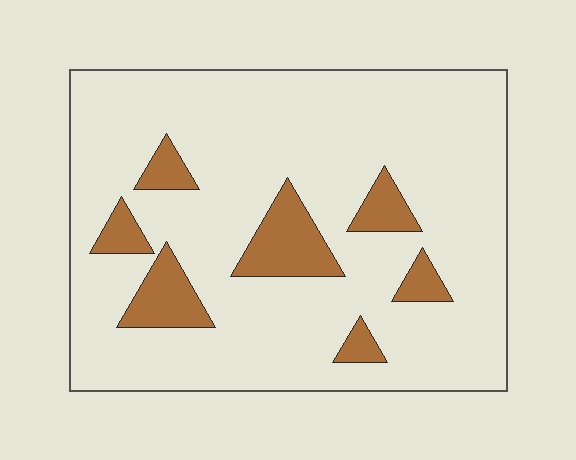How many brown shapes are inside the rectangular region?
7.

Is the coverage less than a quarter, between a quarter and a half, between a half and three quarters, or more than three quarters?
Less than a quarter.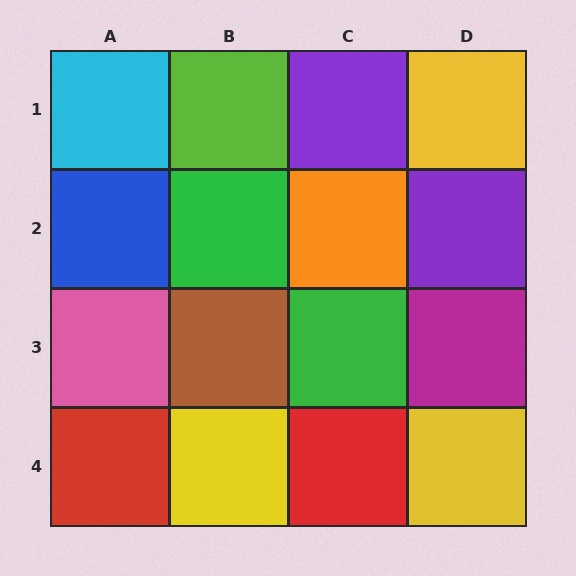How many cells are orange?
1 cell is orange.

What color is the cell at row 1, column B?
Lime.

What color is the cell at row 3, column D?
Magenta.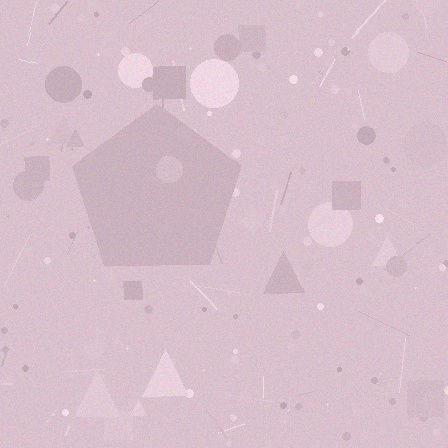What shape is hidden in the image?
A pentagon is hidden in the image.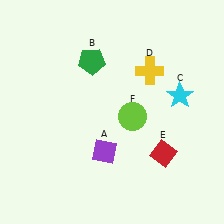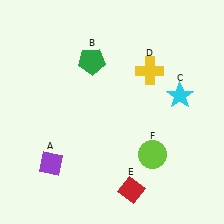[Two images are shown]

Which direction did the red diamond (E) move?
The red diamond (E) moved down.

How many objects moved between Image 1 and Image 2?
3 objects moved between the two images.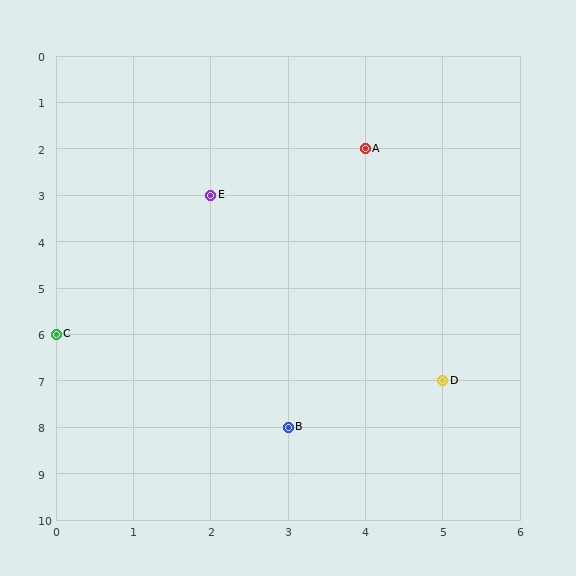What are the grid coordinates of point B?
Point B is at grid coordinates (3, 8).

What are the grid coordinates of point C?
Point C is at grid coordinates (0, 6).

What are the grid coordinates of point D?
Point D is at grid coordinates (5, 7).